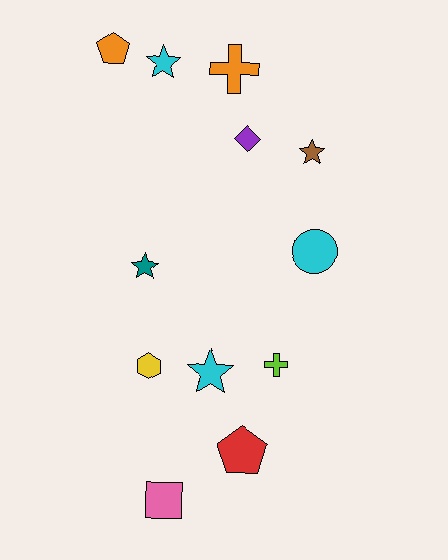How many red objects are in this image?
There is 1 red object.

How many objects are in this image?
There are 12 objects.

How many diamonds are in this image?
There is 1 diamond.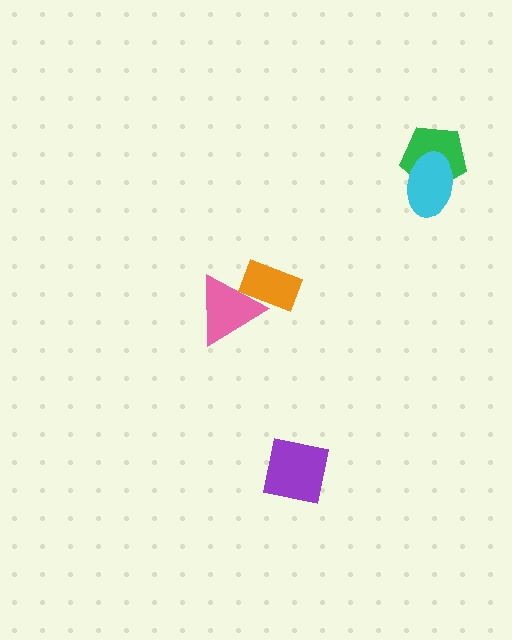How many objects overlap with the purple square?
0 objects overlap with the purple square.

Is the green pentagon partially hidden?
Yes, it is partially covered by another shape.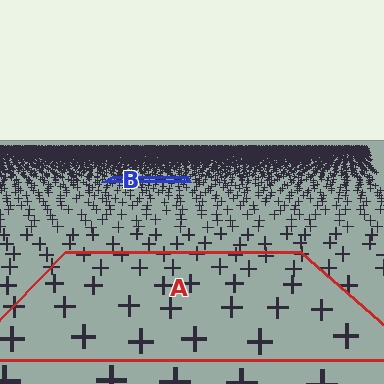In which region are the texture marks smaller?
The texture marks are smaller in region B, because it is farther away.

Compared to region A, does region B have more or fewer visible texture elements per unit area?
Region B has more texture elements per unit area — they are packed more densely because it is farther away.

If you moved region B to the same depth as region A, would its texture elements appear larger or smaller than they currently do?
They would appear larger. At a closer depth, the same texture elements are projected at a bigger on-screen size.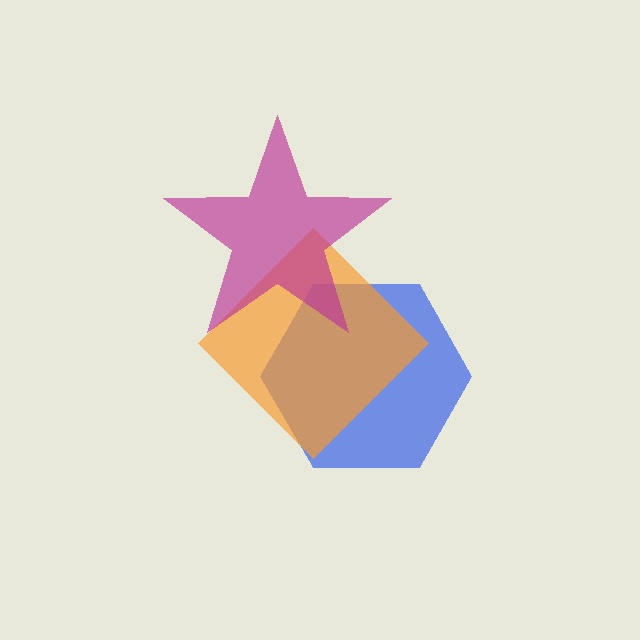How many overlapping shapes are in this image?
There are 3 overlapping shapes in the image.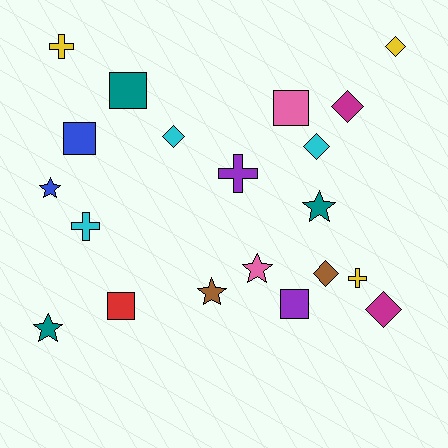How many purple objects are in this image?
There are 2 purple objects.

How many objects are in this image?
There are 20 objects.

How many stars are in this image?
There are 5 stars.